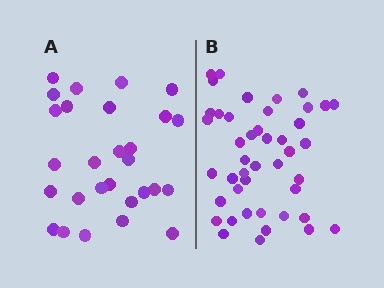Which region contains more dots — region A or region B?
Region B (the right region) has more dots.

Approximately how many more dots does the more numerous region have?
Region B has approximately 15 more dots than region A.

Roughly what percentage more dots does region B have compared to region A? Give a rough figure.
About 55% more.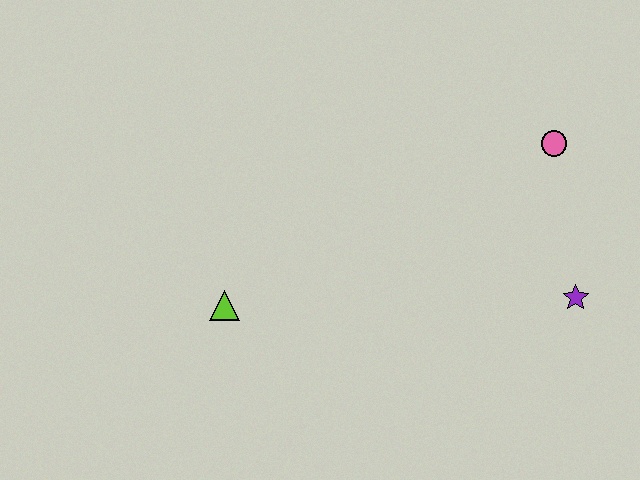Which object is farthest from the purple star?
The lime triangle is farthest from the purple star.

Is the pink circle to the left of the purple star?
Yes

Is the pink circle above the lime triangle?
Yes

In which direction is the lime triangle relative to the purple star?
The lime triangle is to the left of the purple star.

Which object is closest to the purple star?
The pink circle is closest to the purple star.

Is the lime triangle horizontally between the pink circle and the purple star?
No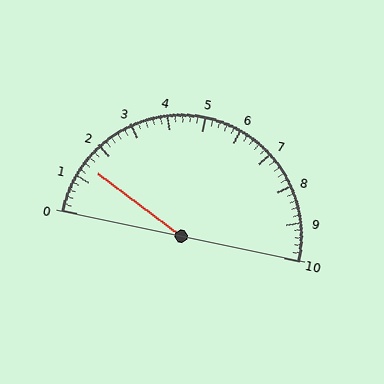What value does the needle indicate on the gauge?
The needle indicates approximately 1.4.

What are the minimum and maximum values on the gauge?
The gauge ranges from 0 to 10.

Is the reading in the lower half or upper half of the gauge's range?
The reading is in the lower half of the range (0 to 10).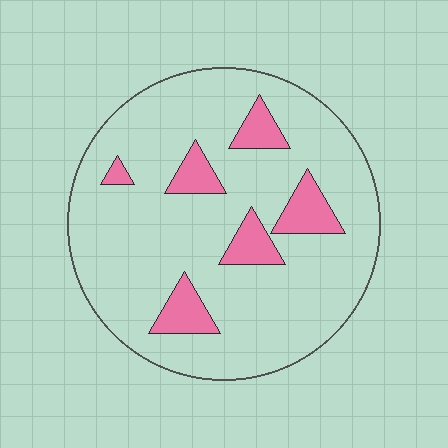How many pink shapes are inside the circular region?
6.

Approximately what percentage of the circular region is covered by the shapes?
Approximately 15%.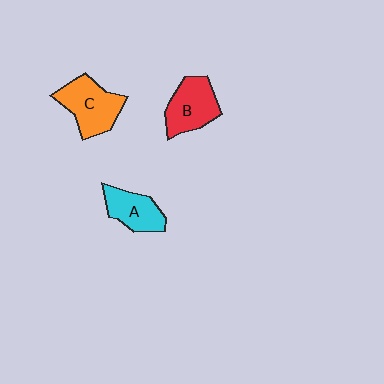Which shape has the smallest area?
Shape A (cyan).